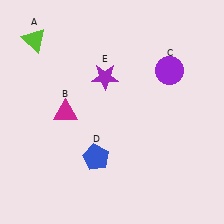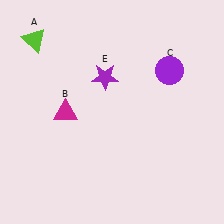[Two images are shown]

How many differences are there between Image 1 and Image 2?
There is 1 difference between the two images.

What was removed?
The blue pentagon (D) was removed in Image 2.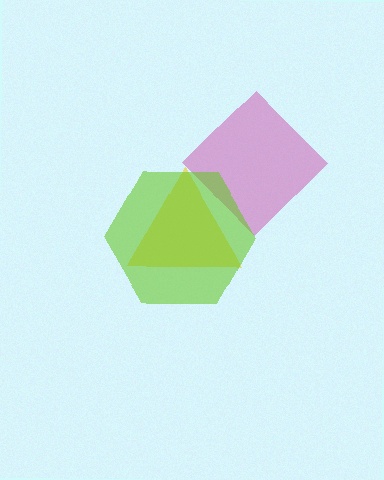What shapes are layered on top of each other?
The layered shapes are: a magenta diamond, a yellow triangle, a lime hexagon.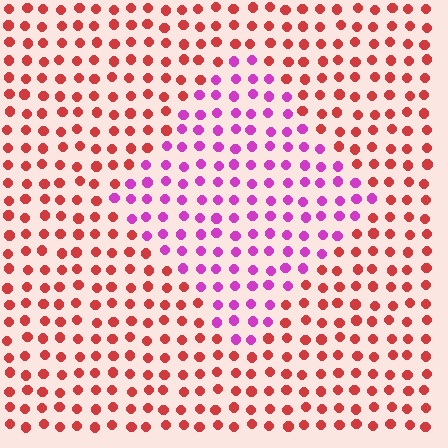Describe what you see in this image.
The image is filled with small red elements in a uniform arrangement. A diamond-shaped region is visible where the elements are tinted to a slightly different hue, forming a subtle color boundary.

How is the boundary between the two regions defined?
The boundary is defined purely by a slight shift in hue (about 55 degrees). Spacing, size, and orientation are identical on both sides.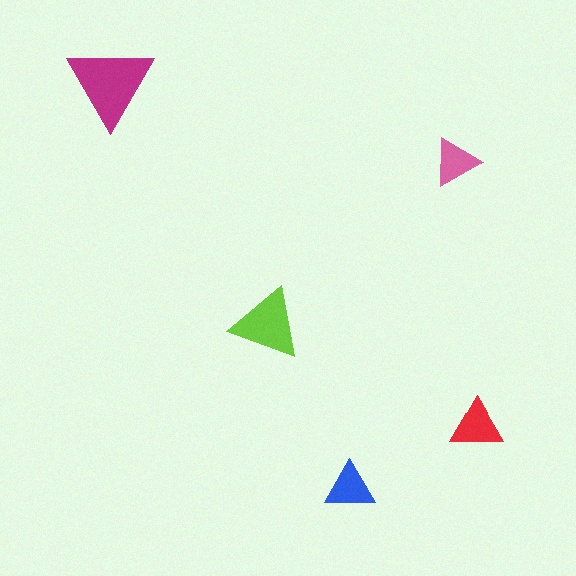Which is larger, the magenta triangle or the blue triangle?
The magenta one.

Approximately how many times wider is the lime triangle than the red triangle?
About 1.5 times wider.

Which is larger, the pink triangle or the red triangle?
The red one.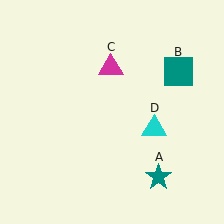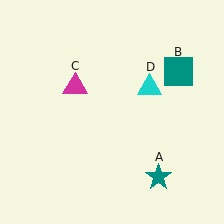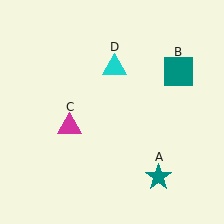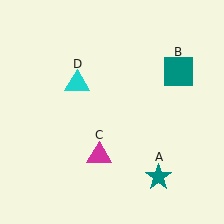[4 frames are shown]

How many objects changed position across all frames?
2 objects changed position: magenta triangle (object C), cyan triangle (object D).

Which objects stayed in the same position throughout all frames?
Teal star (object A) and teal square (object B) remained stationary.